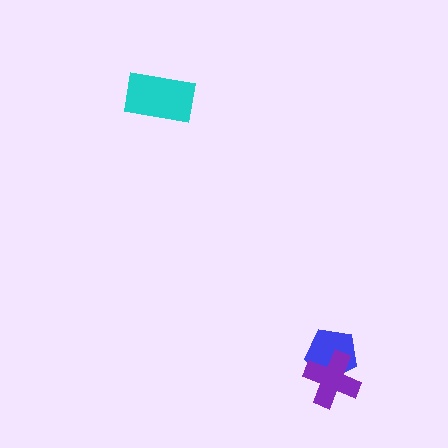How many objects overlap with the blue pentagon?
1 object overlaps with the blue pentagon.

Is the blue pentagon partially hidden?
Yes, it is partially covered by another shape.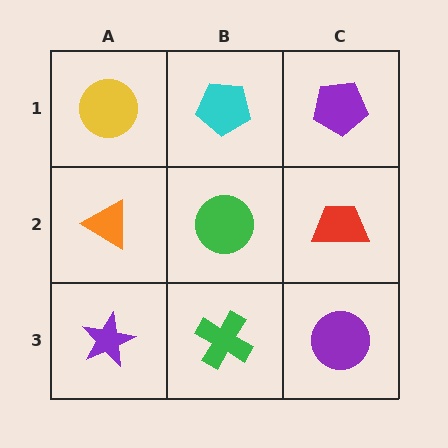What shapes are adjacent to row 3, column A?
An orange triangle (row 2, column A), a green cross (row 3, column B).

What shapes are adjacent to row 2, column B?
A cyan pentagon (row 1, column B), a green cross (row 3, column B), an orange triangle (row 2, column A), a red trapezoid (row 2, column C).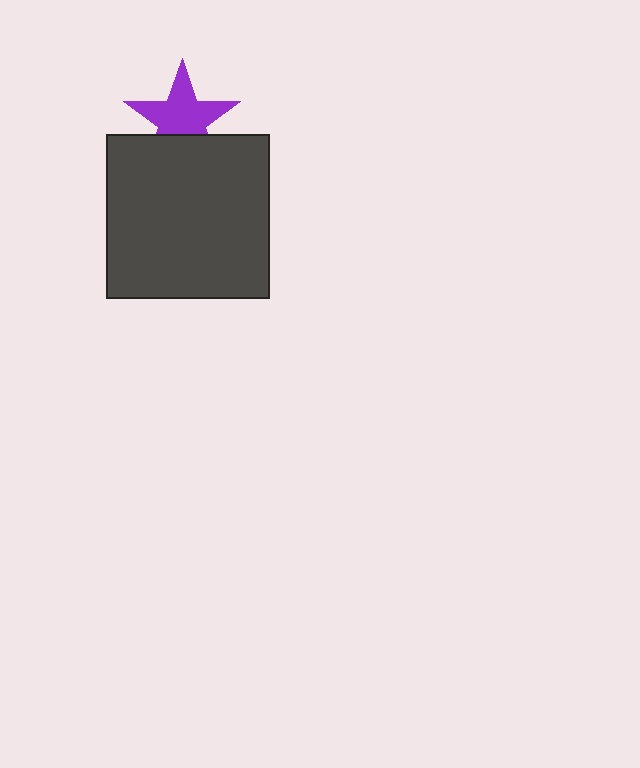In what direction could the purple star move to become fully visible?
The purple star could move up. That would shift it out from behind the dark gray square entirely.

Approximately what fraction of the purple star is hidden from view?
Roughly 31% of the purple star is hidden behind the dark gray square.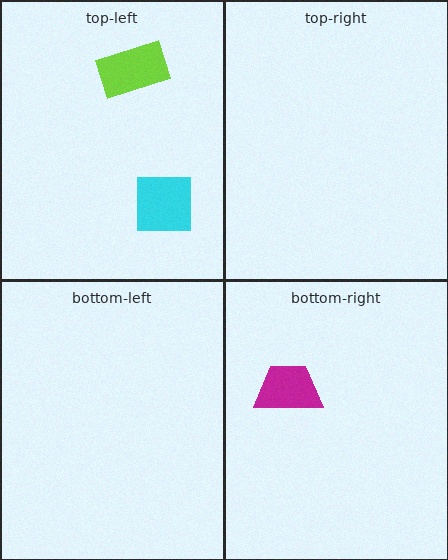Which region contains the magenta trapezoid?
The bottom-right region.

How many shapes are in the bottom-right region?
1.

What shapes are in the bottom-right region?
The magenta trapezoid.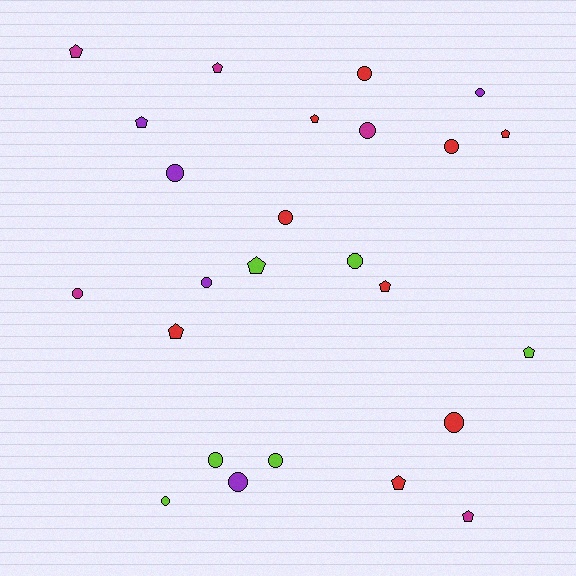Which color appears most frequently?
Red, with 9 objects.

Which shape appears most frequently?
Circle, with 14 objects.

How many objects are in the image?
There are 25 objects.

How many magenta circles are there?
There are 2 magenta circles.